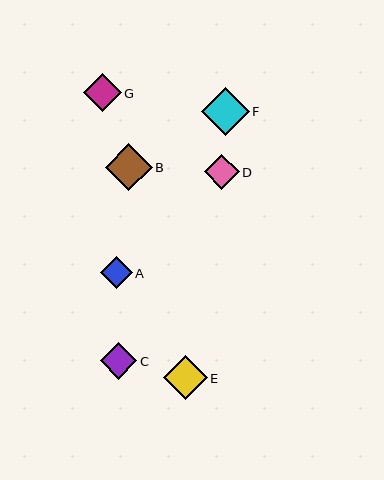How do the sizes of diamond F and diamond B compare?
Diamond F and diamond B are approximately the same size.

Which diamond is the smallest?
Diamond A is the smallest with a size of approximately 32 pixels.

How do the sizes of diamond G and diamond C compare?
Diamond G and diamond C are approximately the same size.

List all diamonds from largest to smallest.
From largest to smallest: F, B, E, G, C, D, A.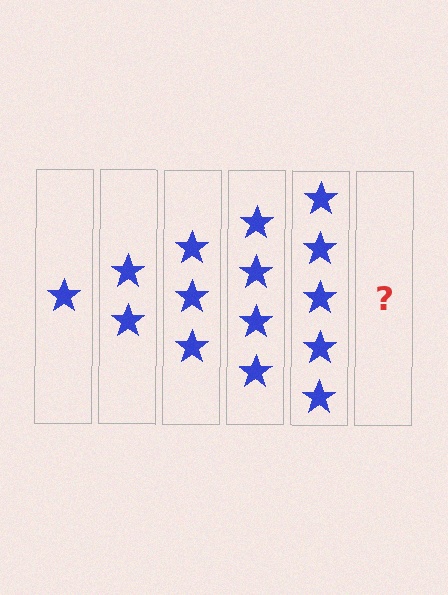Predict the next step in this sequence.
The next step is 6 stars.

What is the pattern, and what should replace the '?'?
The pattern is that each step adds one more star. The '?' should be 6 stars.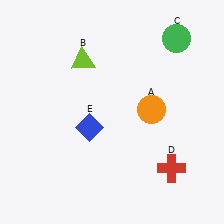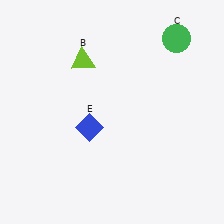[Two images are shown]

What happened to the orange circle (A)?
The orange circle (A) was removed in Image 2. It was in the top-right area of Image 1.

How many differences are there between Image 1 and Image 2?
There are 2 differences between the two images.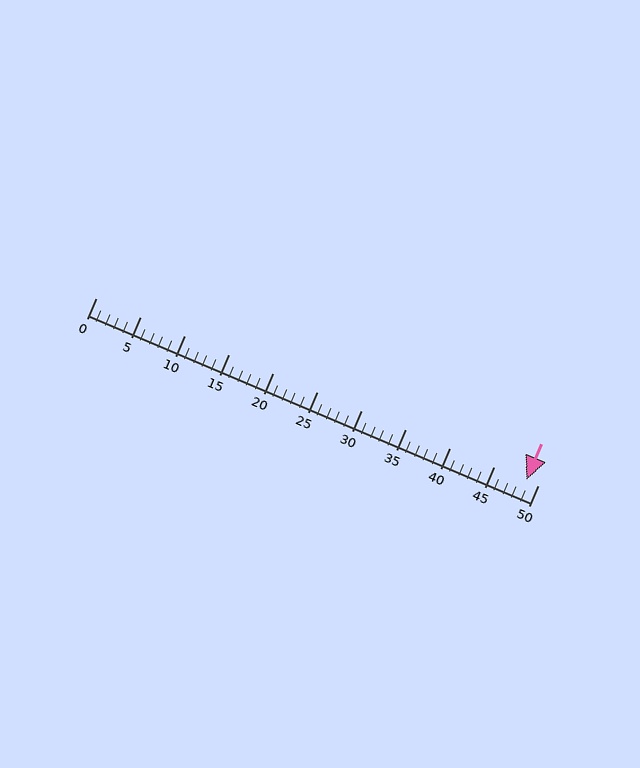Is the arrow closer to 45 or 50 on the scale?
The arrow is closer to 50.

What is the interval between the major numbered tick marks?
The major tick marks are spaced 5 units apart.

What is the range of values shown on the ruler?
The ruler shows values from 0 to 50.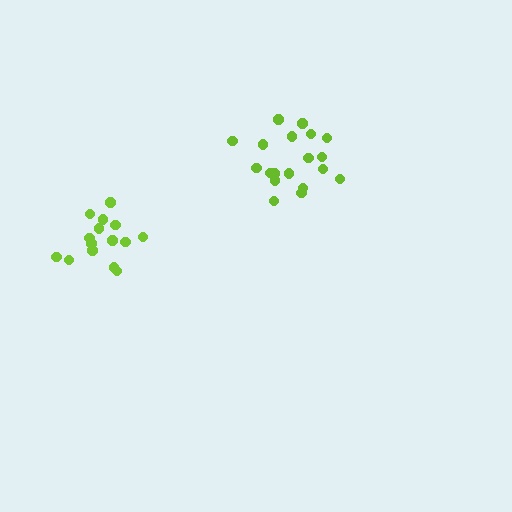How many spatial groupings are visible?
There are 2 spatial groupings.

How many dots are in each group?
Group 1: 19 dots, Group 2: 15 dots (34 total).